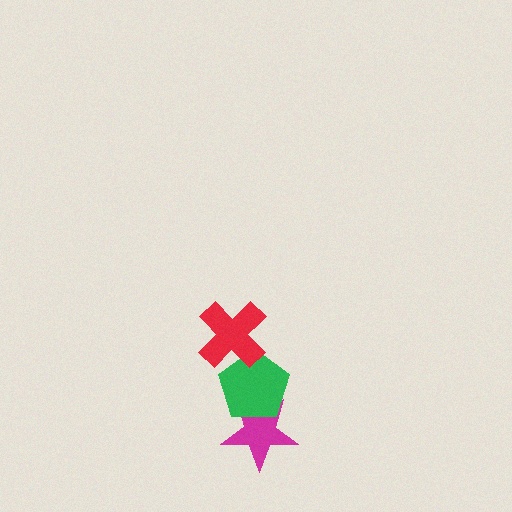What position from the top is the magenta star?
The magenta star is 3rd from the top.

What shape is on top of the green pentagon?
The red cross is on top of the green pentagon.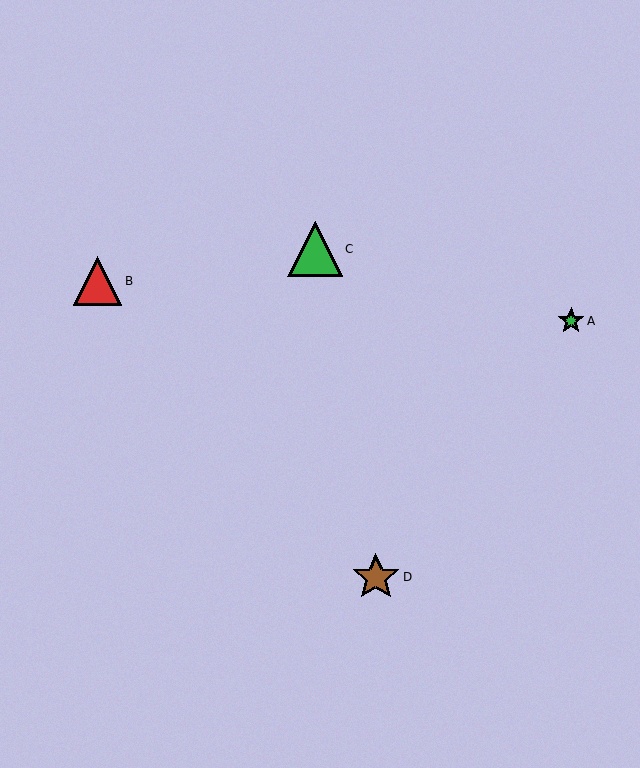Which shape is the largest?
The green triangle (labeled C) is the largest.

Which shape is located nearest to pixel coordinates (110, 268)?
The red triangle (labeled B) at (98, 281) is nearest to that location.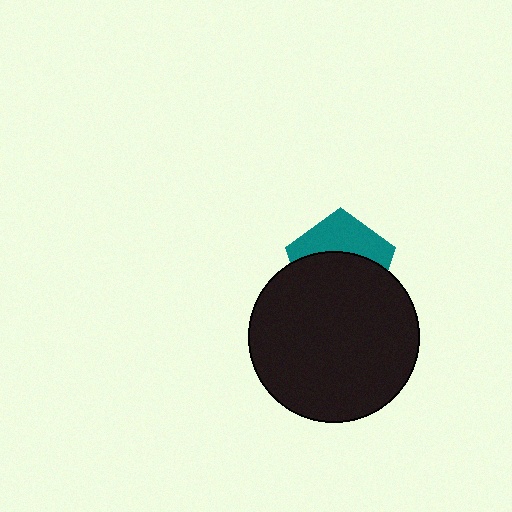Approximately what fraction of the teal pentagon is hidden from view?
Roughly 60% of the teal pentagon is hidden behind the black circle.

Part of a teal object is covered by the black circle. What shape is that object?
It is a pentagon.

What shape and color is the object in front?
The object in front is a black circle.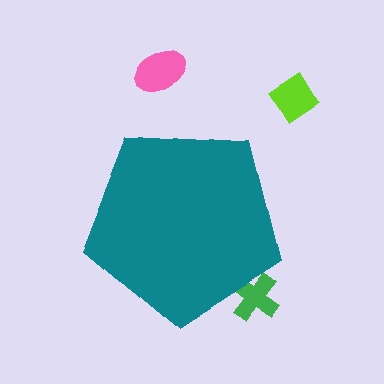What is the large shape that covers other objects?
A teal pentagon.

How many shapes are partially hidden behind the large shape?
1 shape is partially hidden.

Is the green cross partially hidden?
Yes, the green cross is partially hidden behind the teal pentagon.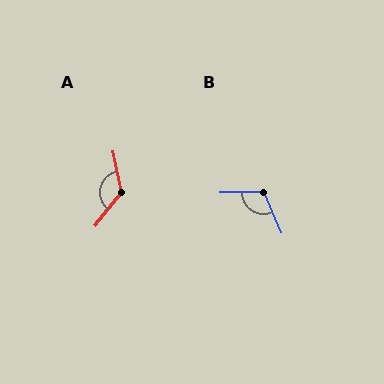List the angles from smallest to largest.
B (113°), A (129°).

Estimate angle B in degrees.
Approximately 113 degrees.